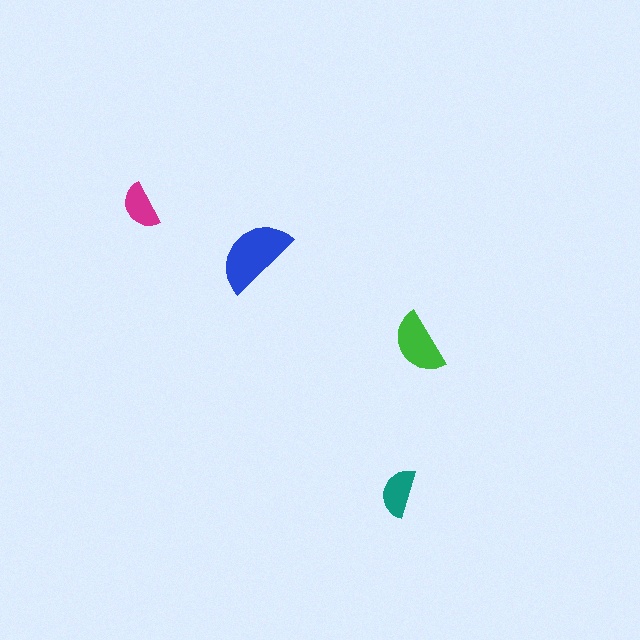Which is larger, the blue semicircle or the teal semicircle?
The blue one.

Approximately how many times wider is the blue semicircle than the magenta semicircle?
About 1.5 times wider.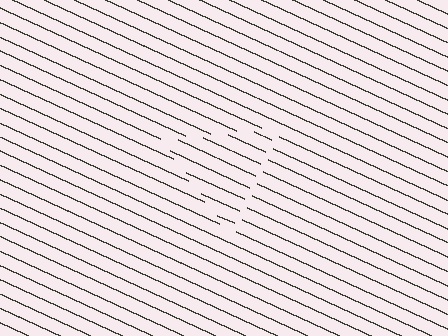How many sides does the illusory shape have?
3 sides — the line-ends trace a triangle.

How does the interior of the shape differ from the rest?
The interior of the shape contains the same grating, shifted by half a period — the contour is defined by the phase discontinuity where line-ends from the inner and outer gratings abut.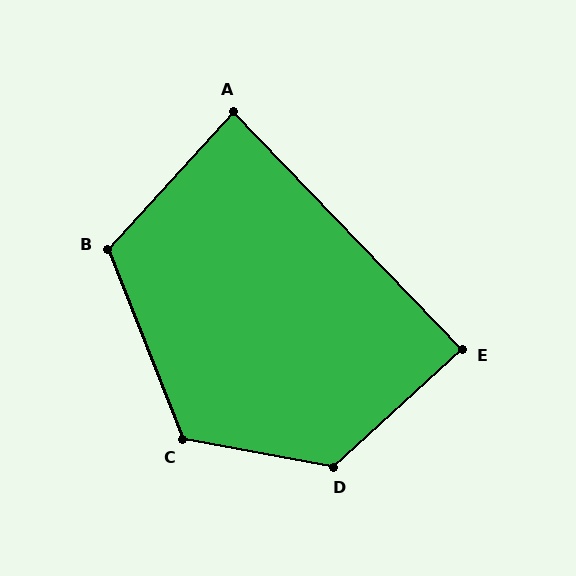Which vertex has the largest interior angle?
D, at approximately 127 degrees.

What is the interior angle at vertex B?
Approximately 116 degrees (obtuse).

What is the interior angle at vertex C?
Approximately 122 degrees (obtuse).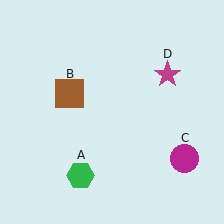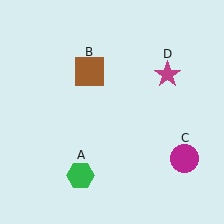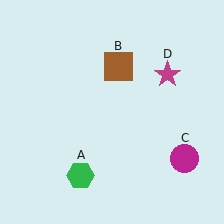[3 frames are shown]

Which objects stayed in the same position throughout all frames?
Green hexagon (object A) and magenta circle (object C) and magenta star (object D) remained stationary.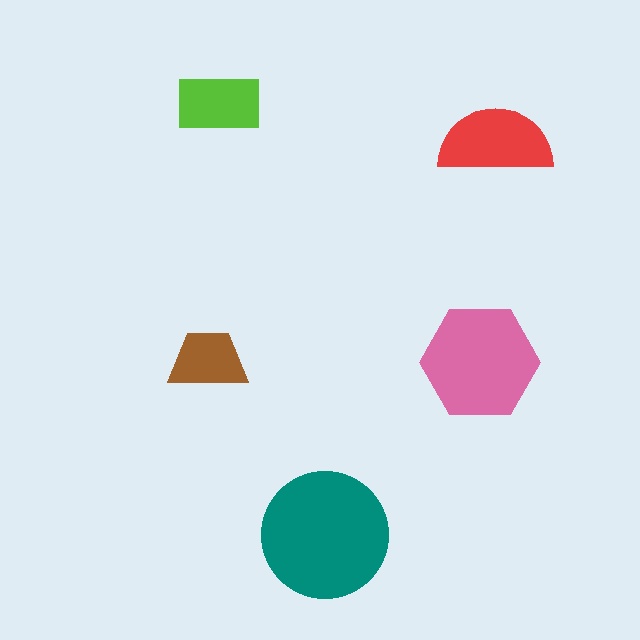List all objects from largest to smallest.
The teal circle, the pink hexagon, the red semicircle, the lime rectangle, the brown trapezoid.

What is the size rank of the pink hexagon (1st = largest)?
2nd.